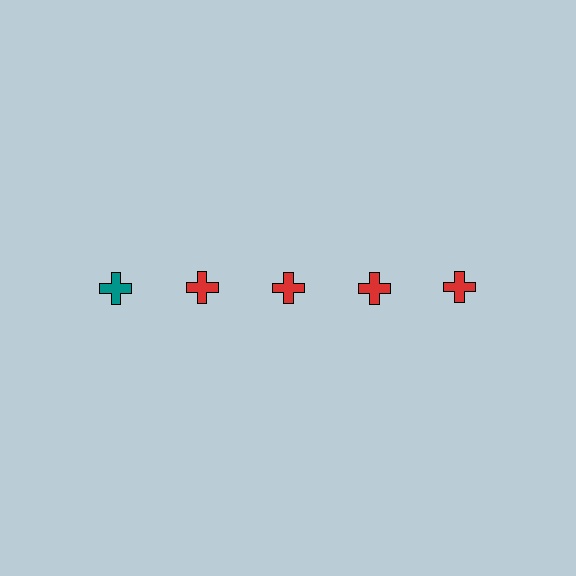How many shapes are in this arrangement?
There are 5 shapes arranged in a grid pattern.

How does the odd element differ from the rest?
It has a different color: teal instead of red.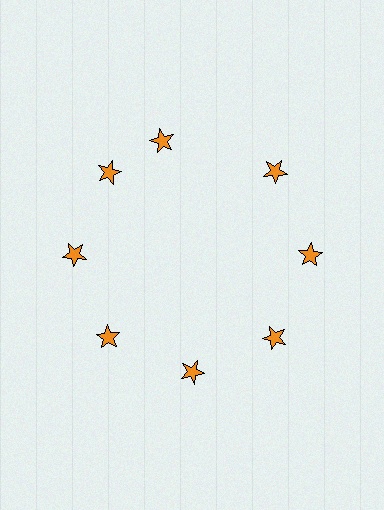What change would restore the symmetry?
The symmetry would be restored by rotating it back into even spacing with its neighbors so that all 8 stars sit at equal angles and equal distance from the center.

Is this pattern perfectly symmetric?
No. The 8 orange stars are arranged in a ring, but one element near the 12 o'clock position is rotated out of alignment along the ring, breaking the 8-fold rotational symmetry.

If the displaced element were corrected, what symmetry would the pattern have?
It would have 8-fold rotational symmetry — the pattern would map onto itself every 45 degrees.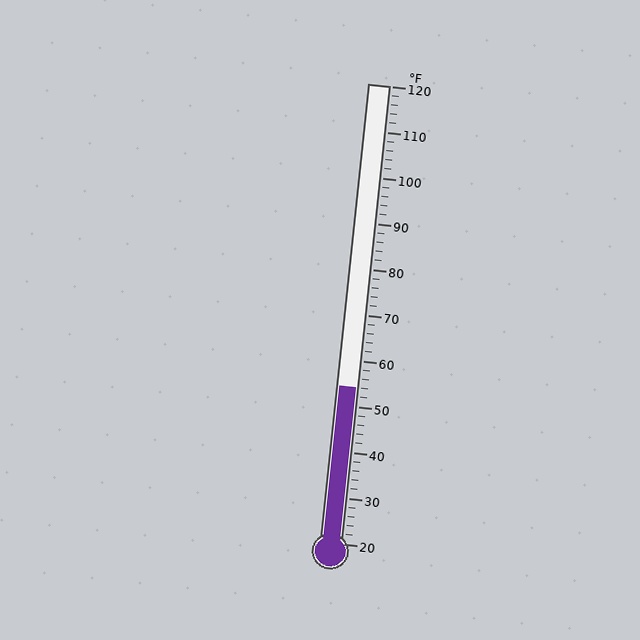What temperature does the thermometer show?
The thermometer shows approximately 54°F.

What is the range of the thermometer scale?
The thermometer scale ranges from 20°F to 120°F.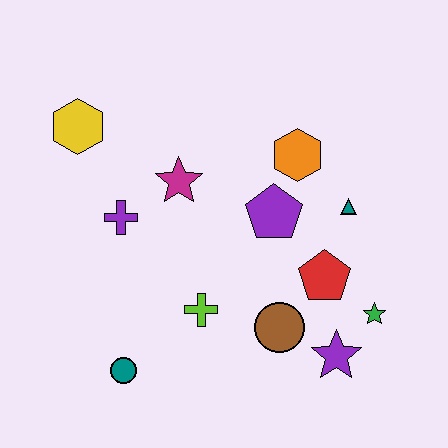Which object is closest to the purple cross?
The magenta star is closest to the purple cross.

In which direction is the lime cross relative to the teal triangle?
The lime cross is to the left of the teal triangle.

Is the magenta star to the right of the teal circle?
Yes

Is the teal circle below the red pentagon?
Yes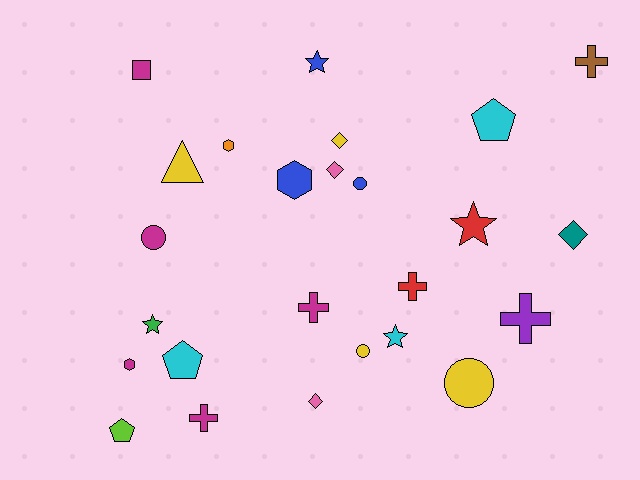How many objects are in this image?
There are 25 objects.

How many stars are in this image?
There are 4 stars.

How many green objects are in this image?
There is 1 green object.